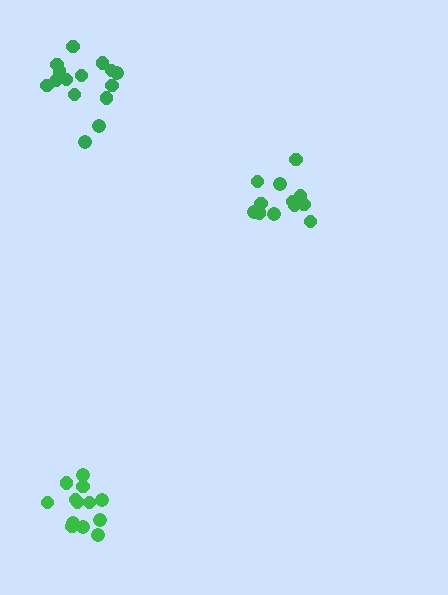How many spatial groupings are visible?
There are 3 spatial groupings.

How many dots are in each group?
Group 1: 12 dots, Group 2: 13 dots, Group 3: 15 dots (40 total).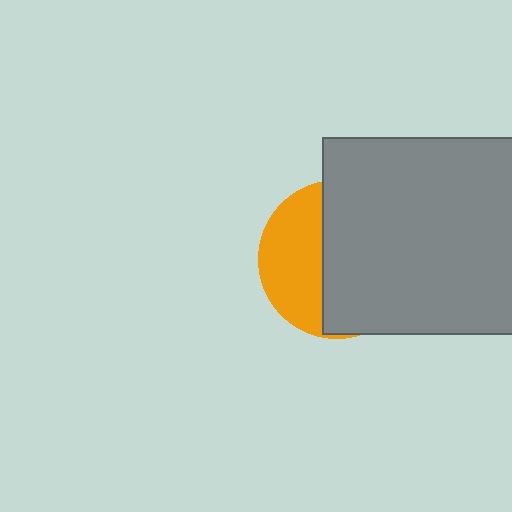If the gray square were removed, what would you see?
You would see the complete orange circle.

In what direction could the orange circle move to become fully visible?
The orange circle could move left. That would shift it out from behind the gray square entirely.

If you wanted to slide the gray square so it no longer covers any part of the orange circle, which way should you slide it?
Slide it right — that is the most direct way to separate the two shapes.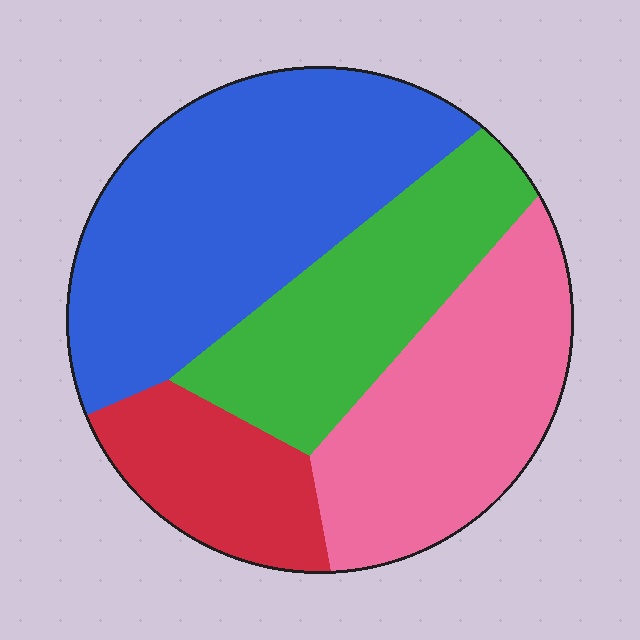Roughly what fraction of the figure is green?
Green takes up between a sixth and a third of the figure.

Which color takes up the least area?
Red, at roughly 15%.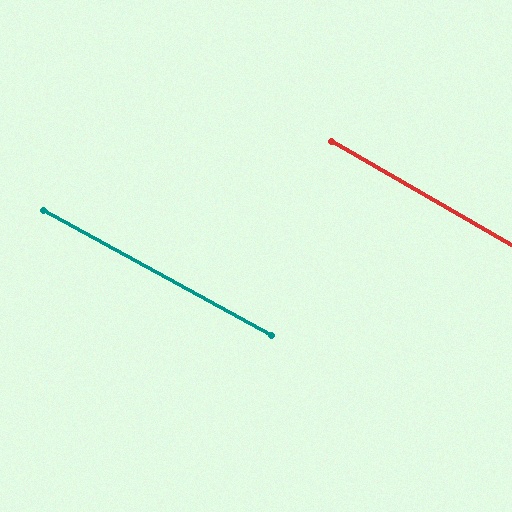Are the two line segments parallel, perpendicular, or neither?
Parallel — their directions differ by only 1.4°.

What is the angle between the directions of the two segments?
Approximately 1 degree.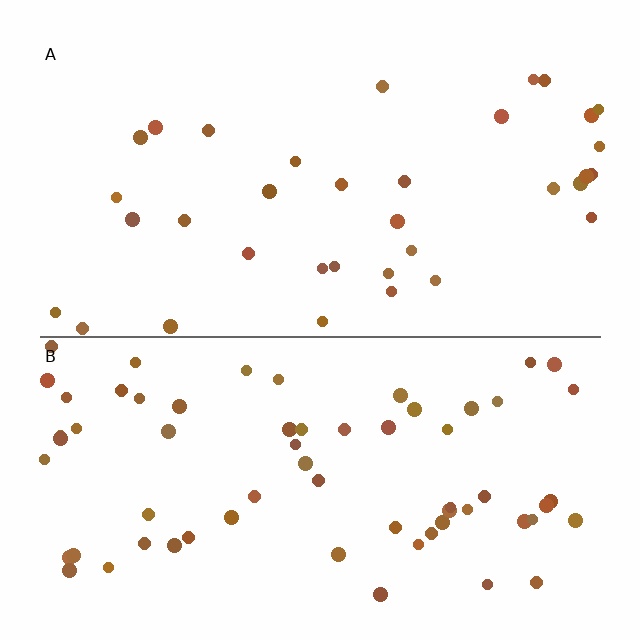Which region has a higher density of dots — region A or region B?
B (the bottom).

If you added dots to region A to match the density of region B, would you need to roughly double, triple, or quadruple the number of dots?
Approximately double.